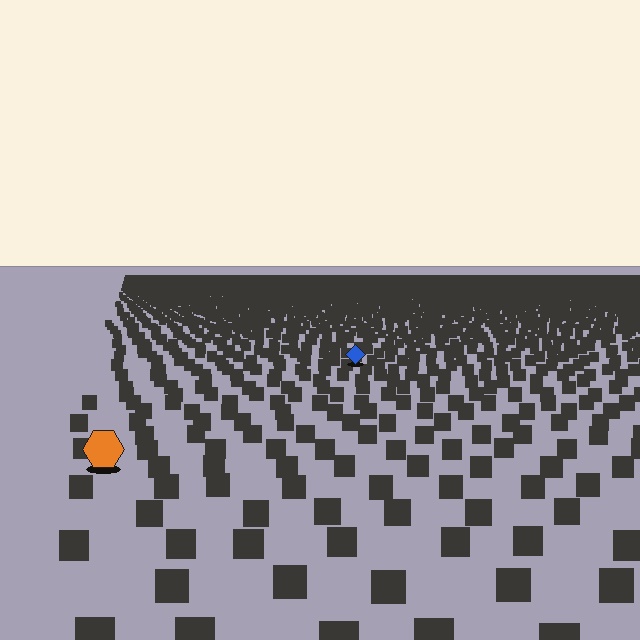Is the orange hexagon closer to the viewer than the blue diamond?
Yes. The orange hexagon is closer — you can tell from the texture gradient: the ground texture is coarser near it.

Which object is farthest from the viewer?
The blue diamond is farthest from the viewer. It appears smaller and the ground texture around it is denser.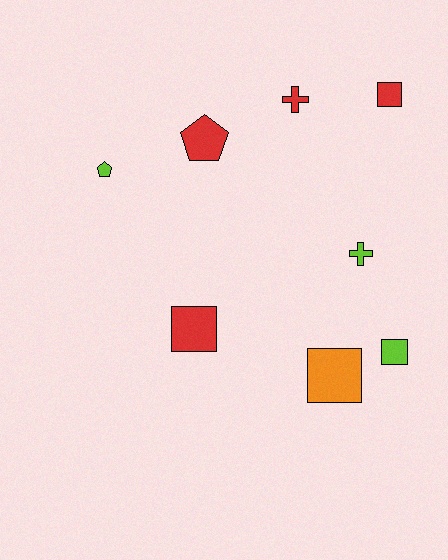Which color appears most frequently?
Red, with 4 objects.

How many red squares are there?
There are 2 red squares.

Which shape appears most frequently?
Square, with 4 objects.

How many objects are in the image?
There are 8 objects.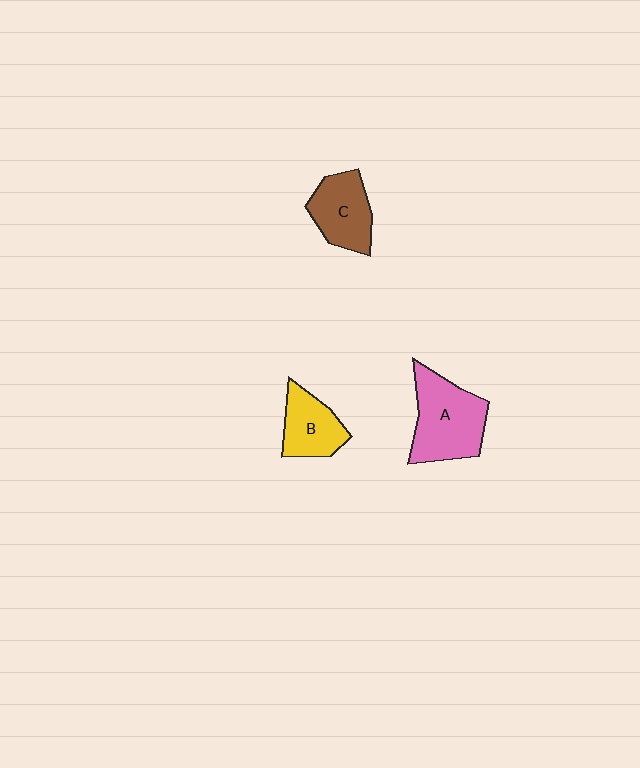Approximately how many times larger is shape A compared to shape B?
Approximately 1.6 times.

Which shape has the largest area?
Shape A (pink).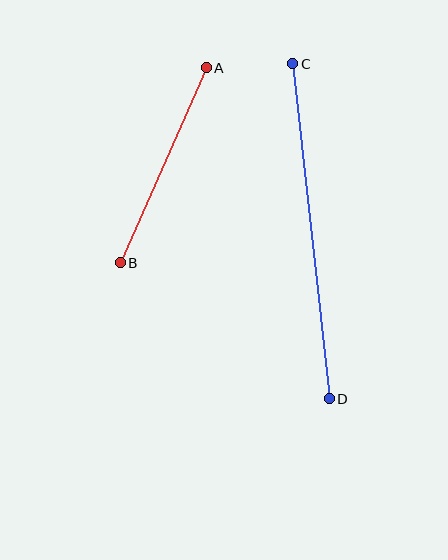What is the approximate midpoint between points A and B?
The midpoint is at approximately (163, 165) pixels.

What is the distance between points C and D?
The distance is approximately 337 pixels.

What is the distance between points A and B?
The distance is approximately 213 pixels.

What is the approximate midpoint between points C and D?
The midpoint is at approximately (311, 231) pixels.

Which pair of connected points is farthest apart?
Points C and D are farthest apart.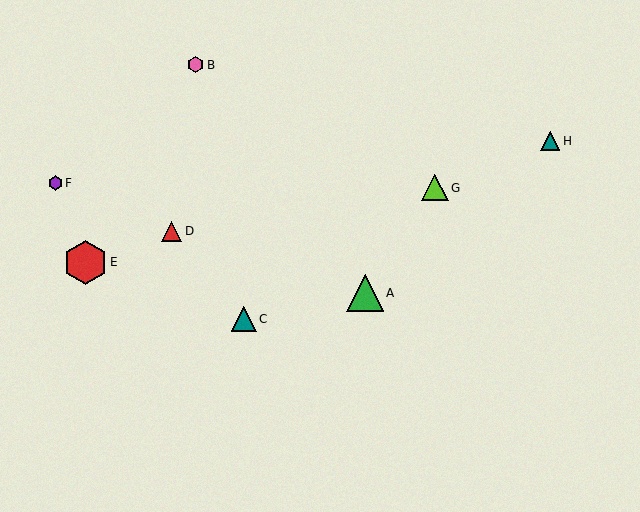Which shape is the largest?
The red hexagon (labeled E) is the largest.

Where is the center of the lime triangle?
The center of the lime triangle is at (435, 188).